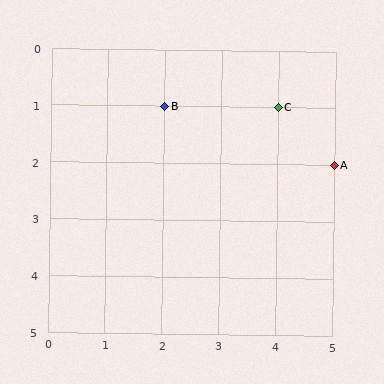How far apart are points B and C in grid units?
Points B and C are 2 columns apart.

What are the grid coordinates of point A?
Point A is at grid coordinates (5, 2).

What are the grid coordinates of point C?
Point C is at grid coordinates (4, 1).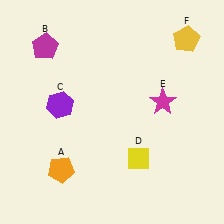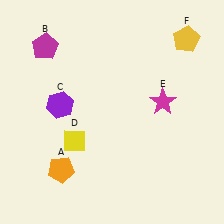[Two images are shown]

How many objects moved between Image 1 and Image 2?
1 object moved between the two images.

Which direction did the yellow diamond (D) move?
The yellow diamond (D) moved left.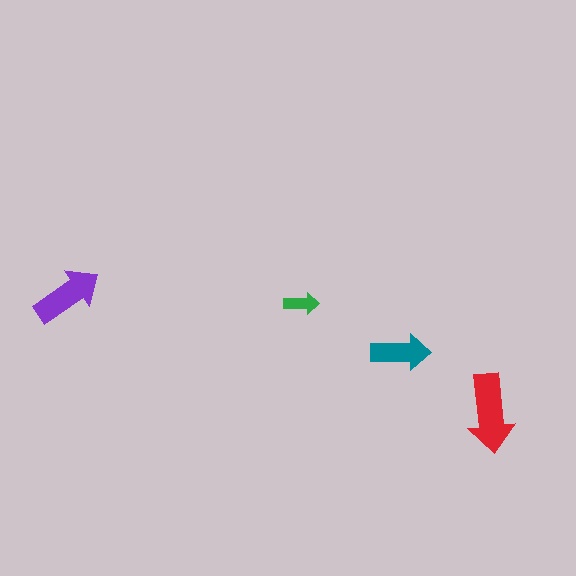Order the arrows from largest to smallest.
the red one, the purple one, the teal one, the green one.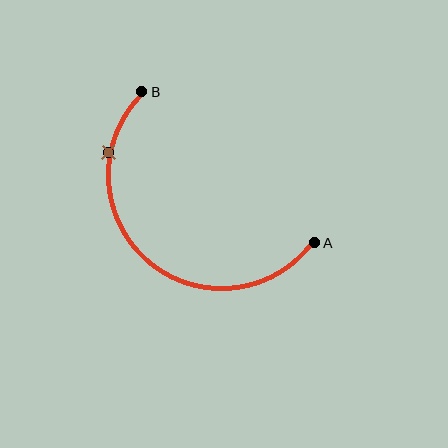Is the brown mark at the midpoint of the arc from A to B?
No. The brown mark lies on the arc but is closer to endpoint B. The arc midpoint would be at the point on the curve equidistant along the arc from both A and B.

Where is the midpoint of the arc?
The arc midpoint is the point on the curve farthest from the straight line joining A and B. It sits below and to the left of that line.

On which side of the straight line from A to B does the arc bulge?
The arc bulges below and to the left of the straight line connecting A and B.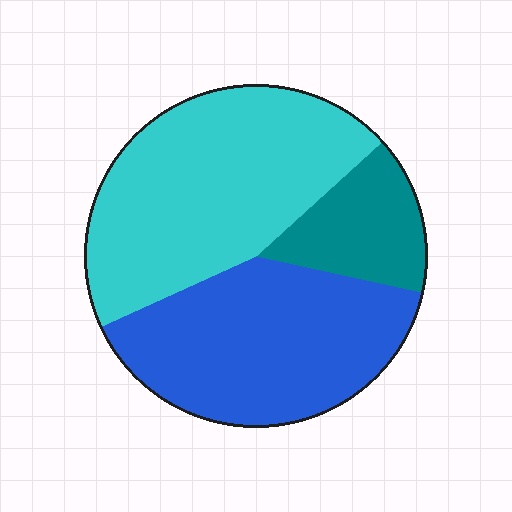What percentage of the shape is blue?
Blue takes up between a third and a half of the shape.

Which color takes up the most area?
Cyan, at roughly 45%.